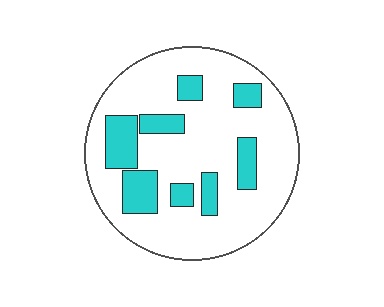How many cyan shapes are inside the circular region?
8.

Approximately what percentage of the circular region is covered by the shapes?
Approximately 20%.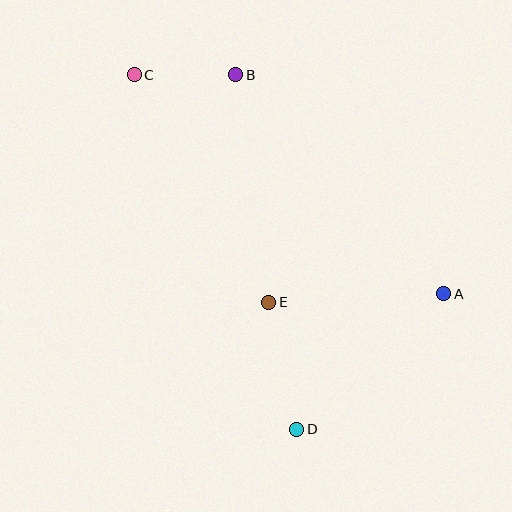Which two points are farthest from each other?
Points C and D are farthest from each other.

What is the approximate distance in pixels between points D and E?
The distance between D and E is approximately 130 pixels.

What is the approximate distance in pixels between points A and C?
The distance between A and C is approximately 379 pixels.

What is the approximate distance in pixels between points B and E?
The distance between B and E is approximately 230 pixels.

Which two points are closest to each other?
Points B and C are closest to each other.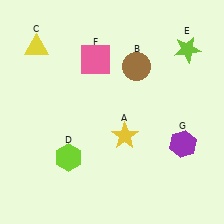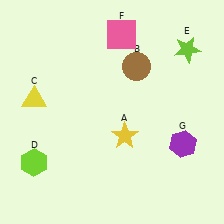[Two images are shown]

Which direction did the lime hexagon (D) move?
The lime hexagon (D) moved left.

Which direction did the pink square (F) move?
The pink square (F) moved right.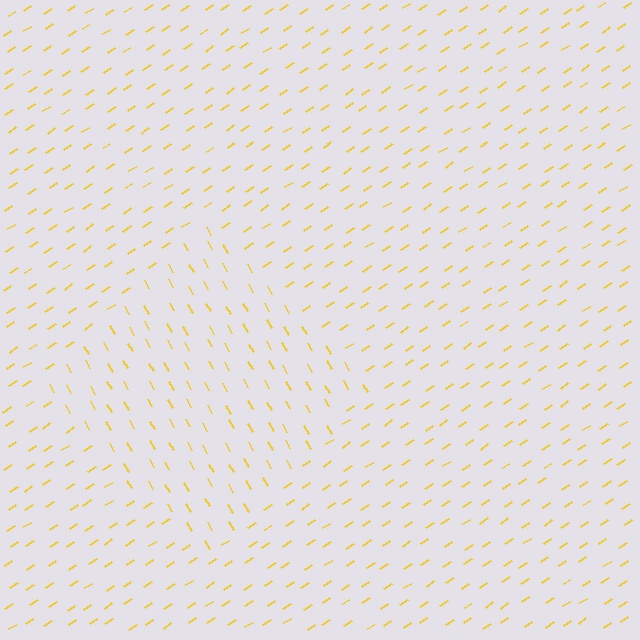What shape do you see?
I see a diamond.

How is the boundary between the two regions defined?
The boundary is defined purely by a change in line orientation (approximately 86 degrees difference). All lines are the same color and thickness.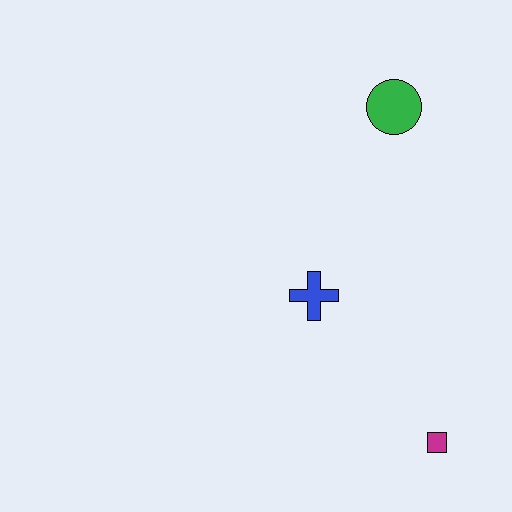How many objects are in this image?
There are 3 objects.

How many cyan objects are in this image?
There are no cyan objects.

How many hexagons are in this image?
There are no hexagons.